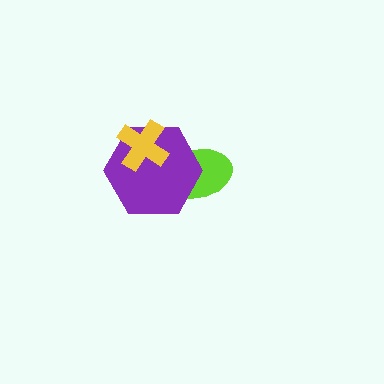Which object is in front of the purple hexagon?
The yellow cross is in front of the purple hexagon.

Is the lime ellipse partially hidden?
Yes, it is partially covered by another shape.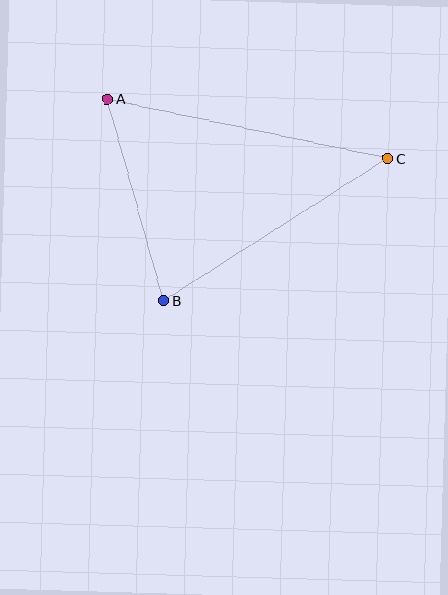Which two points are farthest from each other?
Points A and C are farthest from each other.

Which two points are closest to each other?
Points A and B are closest to each other.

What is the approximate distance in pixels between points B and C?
The distance between B and C is approximately 266 pixels.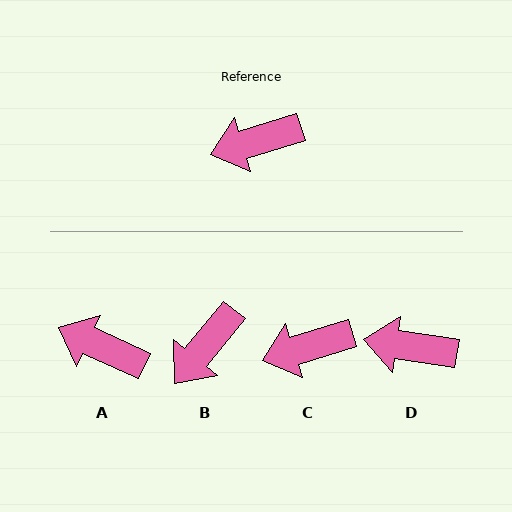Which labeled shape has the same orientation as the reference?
C.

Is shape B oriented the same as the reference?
No, it is off by about 34 degrees.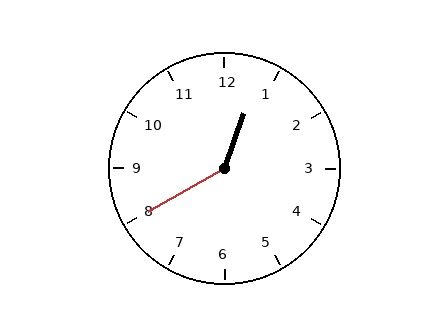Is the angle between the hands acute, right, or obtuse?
It is obtuse.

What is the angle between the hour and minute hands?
Approximately 140 degrees.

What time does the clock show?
12:40.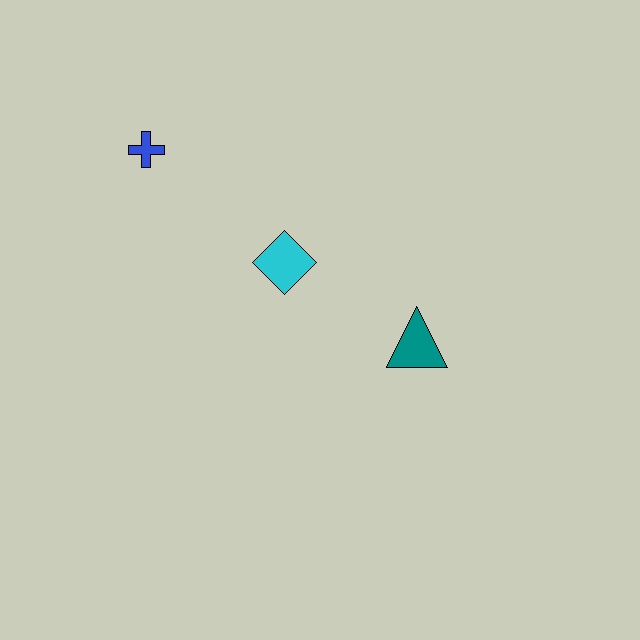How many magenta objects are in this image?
There are no magenta objects.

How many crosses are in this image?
There is 1 cross.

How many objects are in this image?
There are 3 objects.